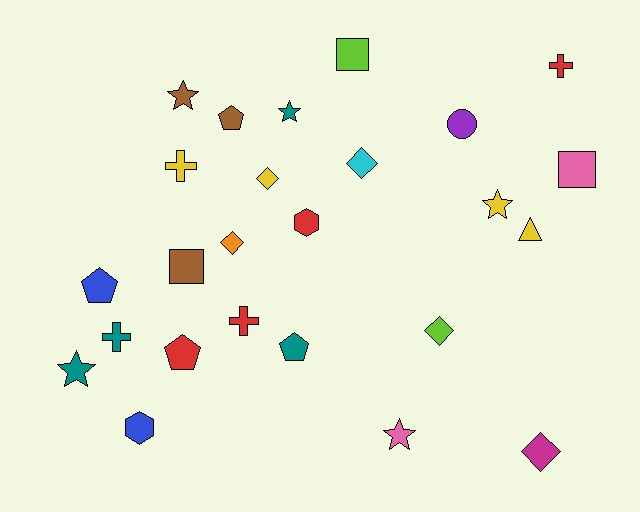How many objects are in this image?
There are 25 objects.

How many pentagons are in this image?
There are 4 pentagons.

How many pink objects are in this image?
There are 2 pink objects.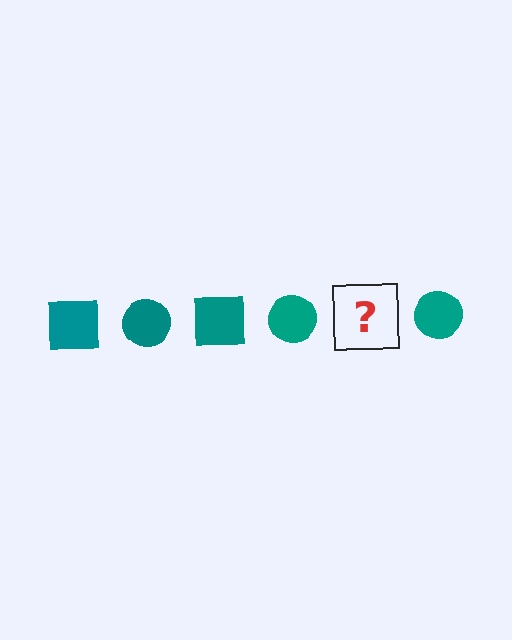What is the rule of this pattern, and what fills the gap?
The rule is that the pattern cycles through square, circle shapes in teal. The gap should be filled with a teal square.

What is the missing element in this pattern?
The missing element is a teal square.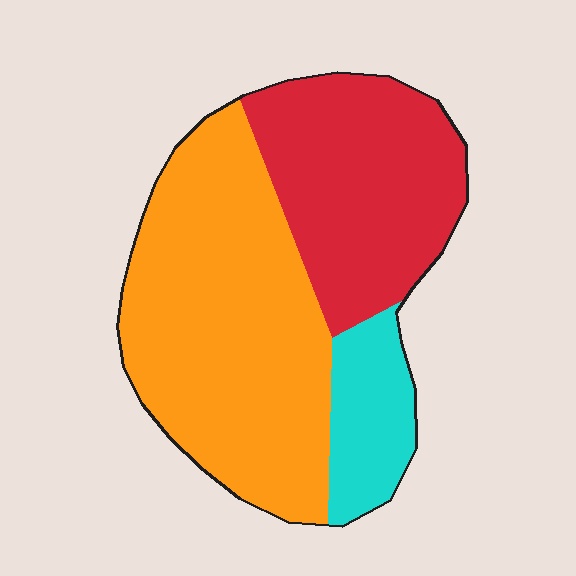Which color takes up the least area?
Cyan, at roughly 15%.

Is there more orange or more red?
Orange.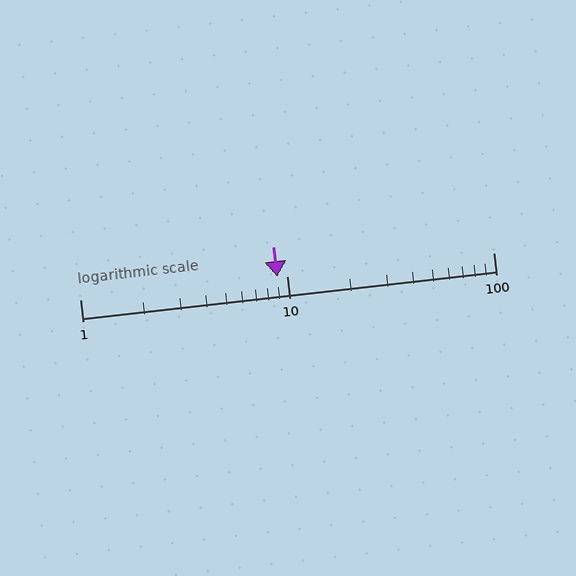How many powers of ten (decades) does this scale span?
The scale spans 2 decades, from 1 to 100.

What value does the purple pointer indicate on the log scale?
The pointer indicates approximately 9.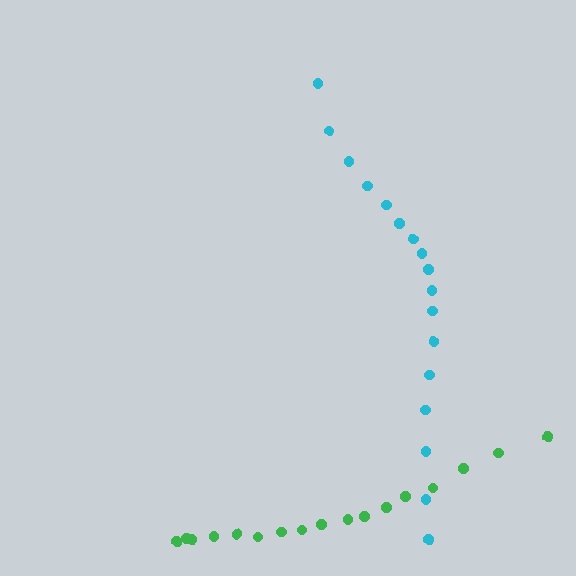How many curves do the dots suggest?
There are 2 distinct paths.